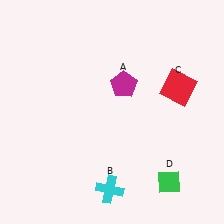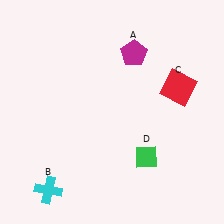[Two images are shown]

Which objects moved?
The objects that moved are: the magenta pentagon (A), the cyan cross (B), the green diamond (D).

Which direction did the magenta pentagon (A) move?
The magenta pentagon (A) moved up.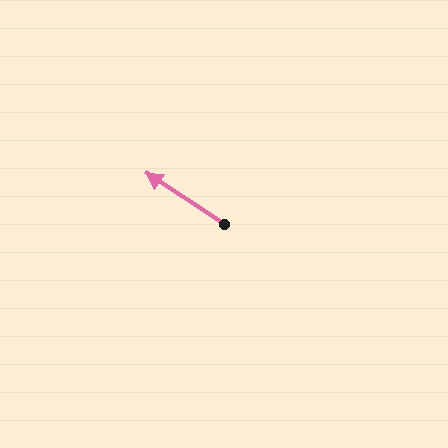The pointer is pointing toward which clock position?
Roughly 10 o'clock.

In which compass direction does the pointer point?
Northwest.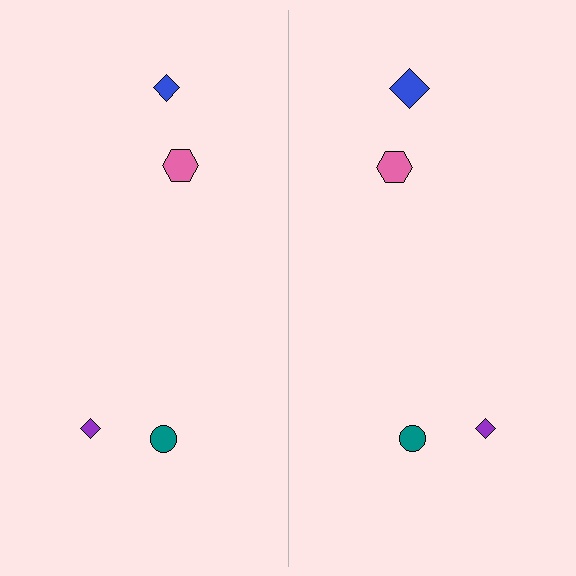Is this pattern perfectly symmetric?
No, the pattern is not perfectly symmetric. The blue diamond on the right side has a different size than its mirror counterpart.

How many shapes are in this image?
There are 8 shapes in this image.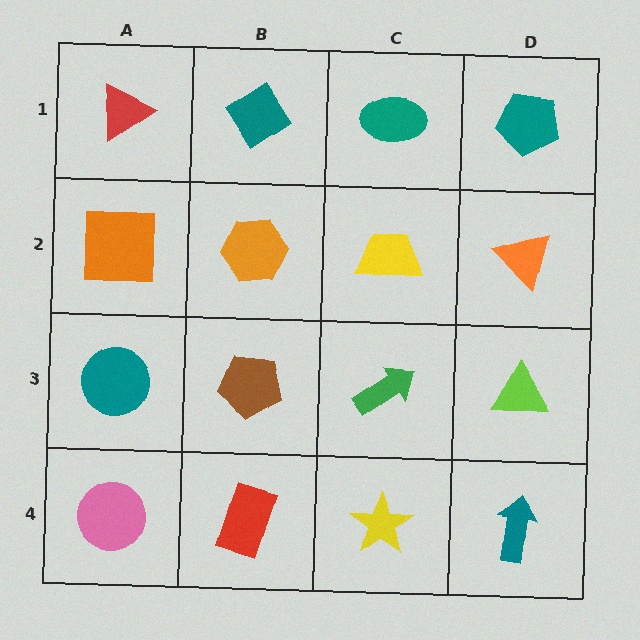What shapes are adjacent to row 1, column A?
An orange square (row 2, column A), a teal diamond (row 1, column B).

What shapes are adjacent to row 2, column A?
A red triangle (row 1, column A), a teal circle (row 3, column A), an orange hexagon (row 2, column B).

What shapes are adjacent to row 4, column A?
A teal circle (row 3, column A), a red rectangle (row 4, column B).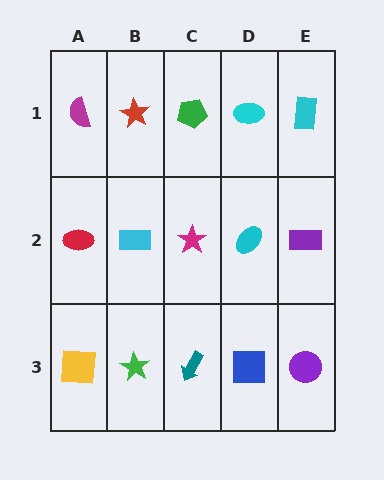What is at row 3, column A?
A yellow square.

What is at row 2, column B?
A cyan rectangle.